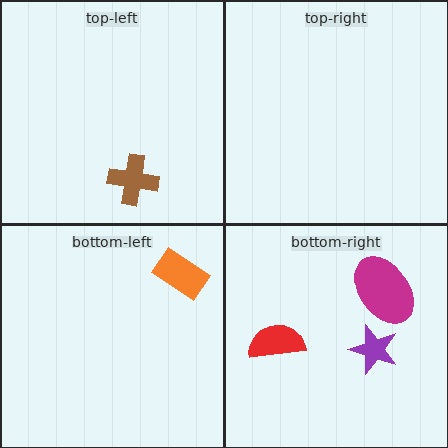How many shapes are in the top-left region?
1.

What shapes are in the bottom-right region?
The red semicircle, the purple star, the magenta ellipse.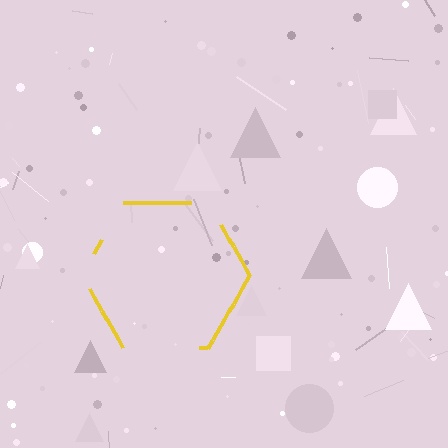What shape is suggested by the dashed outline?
The dashed outline suggests a hexagon.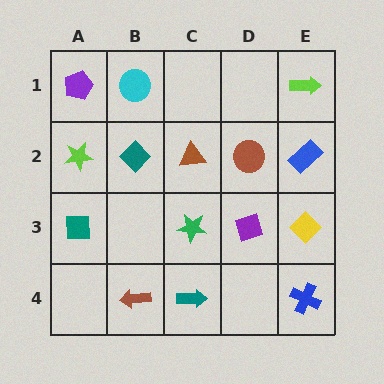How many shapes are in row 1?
3 shapes.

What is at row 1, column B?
A cyan circle.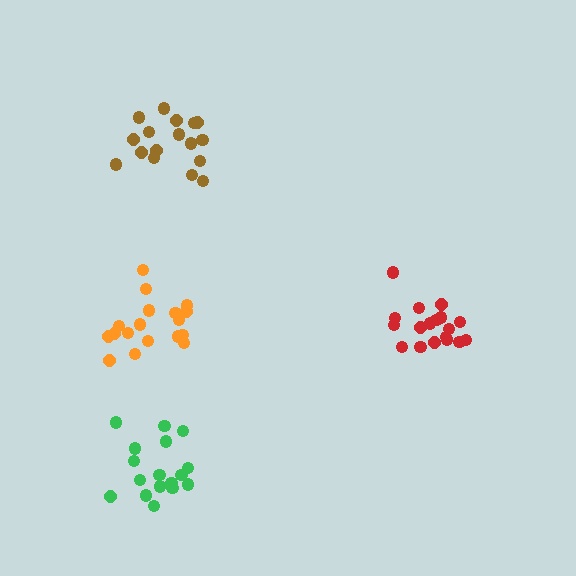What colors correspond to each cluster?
The clusters are colored: red, orange, green, brown.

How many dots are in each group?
Group 1: 18 dots, Group 2: 18 dots, Group 3: 17 dots, Group 4: 17 dots (70 total).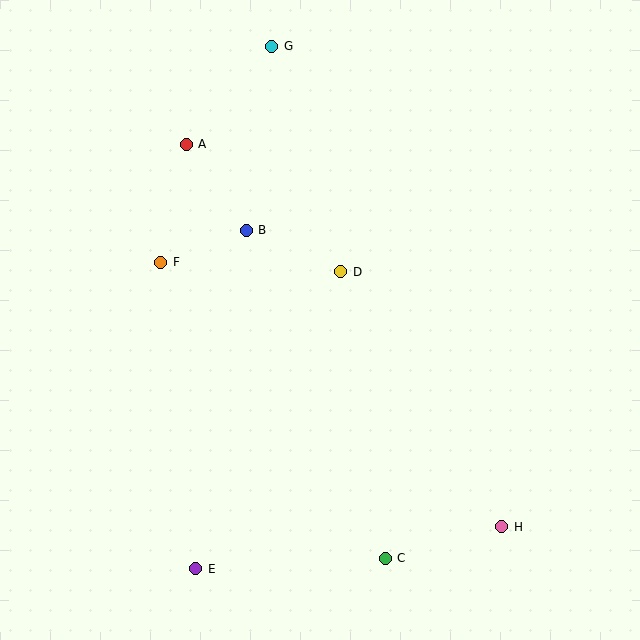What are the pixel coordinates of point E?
Point E is at (196, 569).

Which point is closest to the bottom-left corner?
Point E is closest to the bottom-left corner.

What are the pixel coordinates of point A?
Point A is at (186, 144).